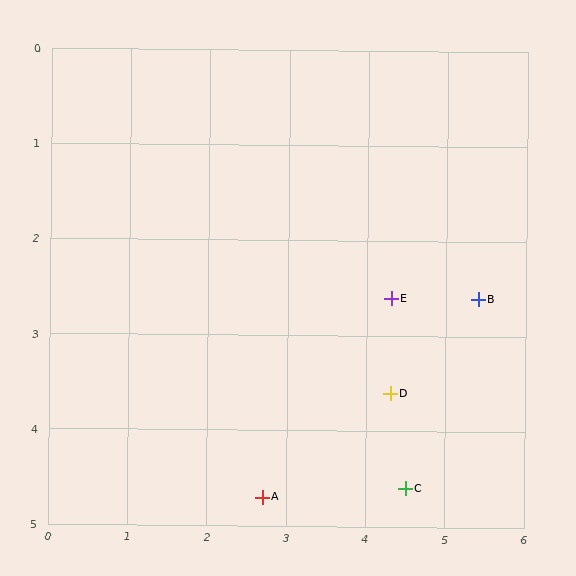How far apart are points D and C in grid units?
Points D and C are about 1.0 grid units apart.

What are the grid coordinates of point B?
Point B is at approximately (5.4, 2.6).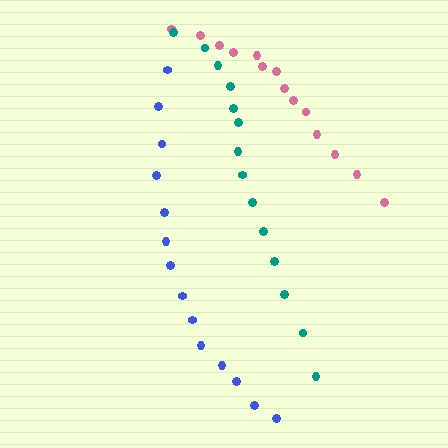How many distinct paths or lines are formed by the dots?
There are 3 distinct paths.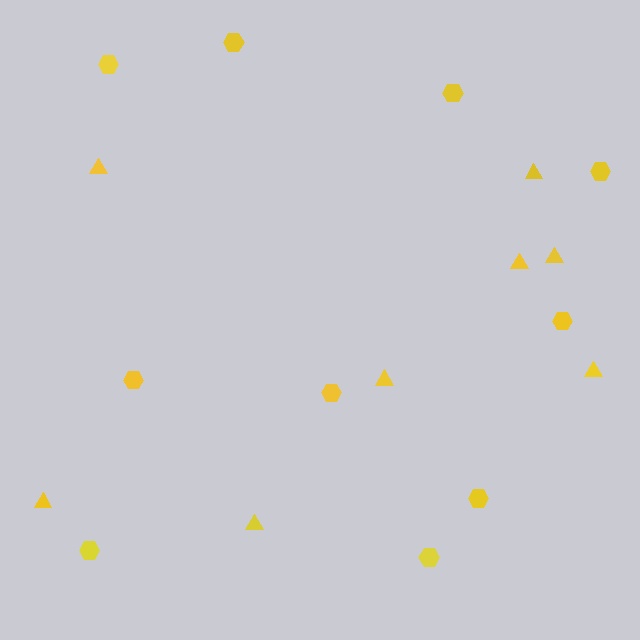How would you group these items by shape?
There are 2 groups: one group of hexagons (10) and one group of triangles (8).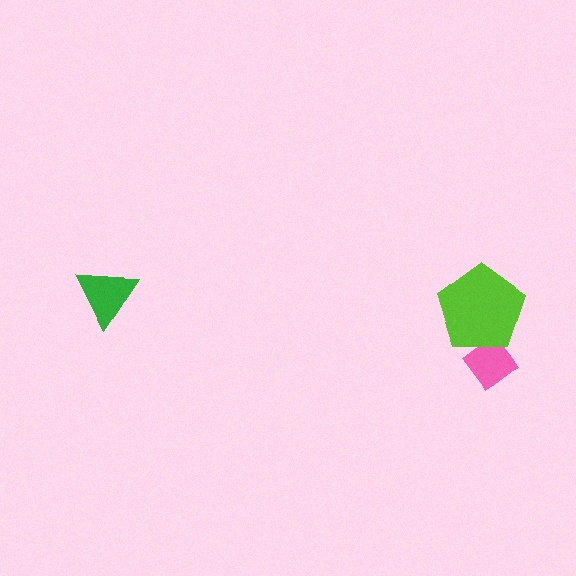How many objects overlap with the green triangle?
0 objects overlap with the green triangle.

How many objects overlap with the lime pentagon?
1 object overlaps with the lime pentagon.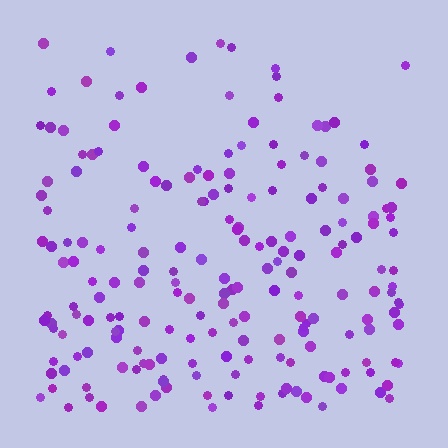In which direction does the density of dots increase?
From top to bottom, with the bottom side densest.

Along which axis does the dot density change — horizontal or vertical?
Vertical.